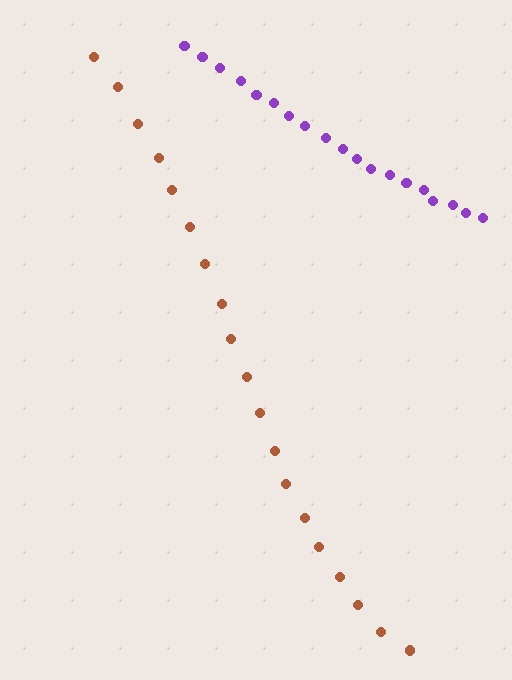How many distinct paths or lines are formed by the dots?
There are 2 distinct paths.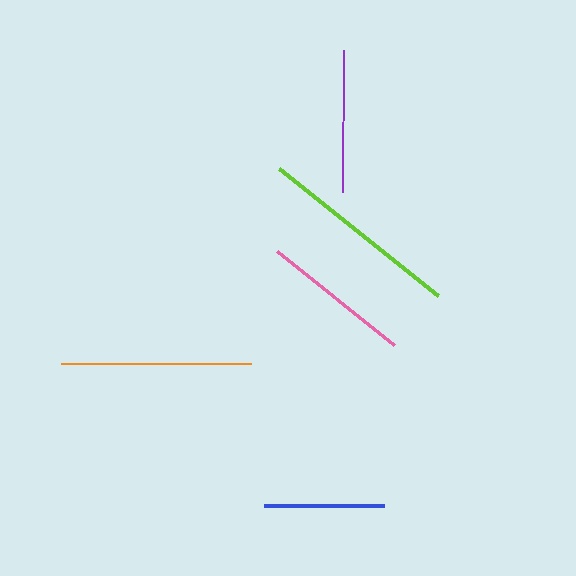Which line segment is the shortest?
The blue line is the shortest at approximately 120 pixels.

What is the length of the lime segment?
The lime segment is approximately 203 pixels long.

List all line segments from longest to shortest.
From longest to shortest: lime, orange, pink, purple, blue.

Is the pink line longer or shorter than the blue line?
The pink line is longer than the blue line.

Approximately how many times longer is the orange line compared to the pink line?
The orange line is approximately 1.3 times the length of the pink line.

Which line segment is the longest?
The lime line is the longest at approximately 203 pixels.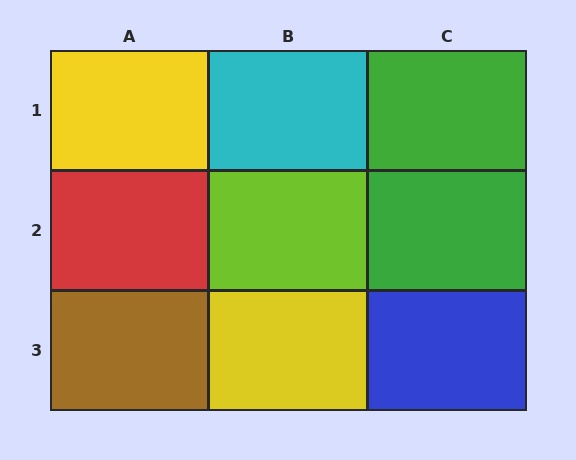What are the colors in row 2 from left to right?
Red, lime, green.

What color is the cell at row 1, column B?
Cyan.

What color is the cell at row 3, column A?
Brown.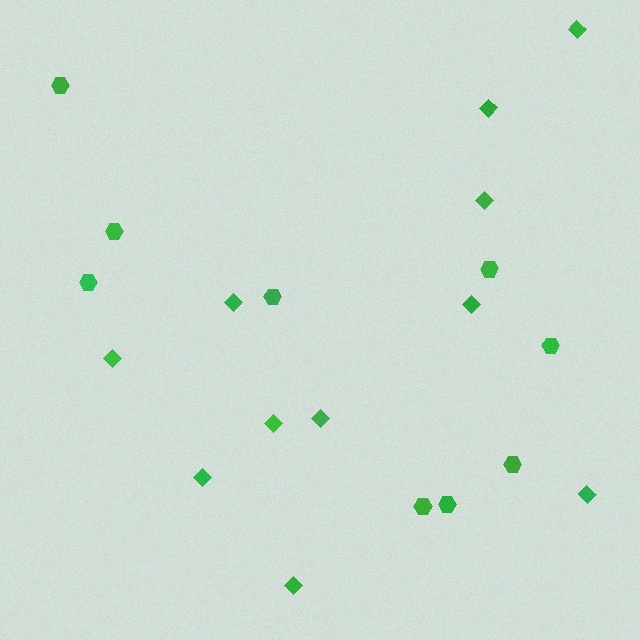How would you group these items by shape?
There are 2 groups: one group of hexagons (9) and one group of diamonds (11).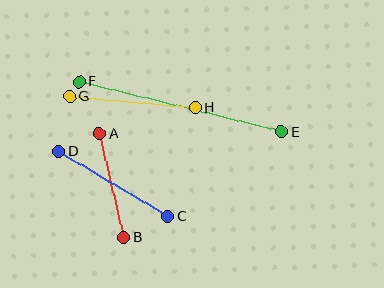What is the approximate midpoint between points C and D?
The midpoint is at approximately (114, 184) pixels.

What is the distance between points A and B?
The distance is approximately 107 pixels.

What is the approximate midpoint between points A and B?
The midpoint is at approximately (112, 185) pixels.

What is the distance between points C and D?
The distance is approximately 127 pixels.